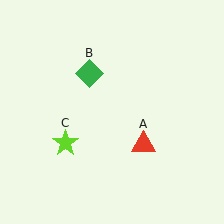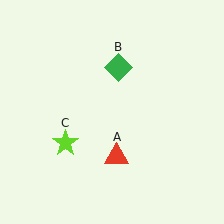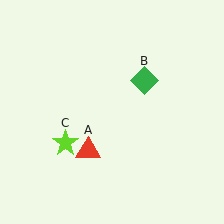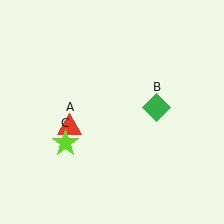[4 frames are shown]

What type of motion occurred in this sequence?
The red triangle (object A), green diamond (object B) rotated clockwise around the center of the scene.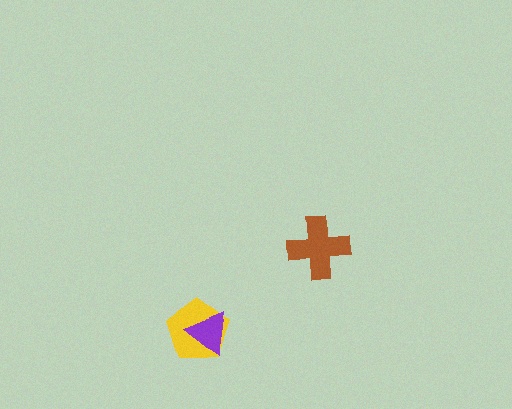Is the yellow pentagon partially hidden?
Yes, it is partially covered by another shape.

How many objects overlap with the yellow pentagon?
1 object overlaps with the yellow pentagon.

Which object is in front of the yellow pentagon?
The purple triangle is in front of the yellow pentagon.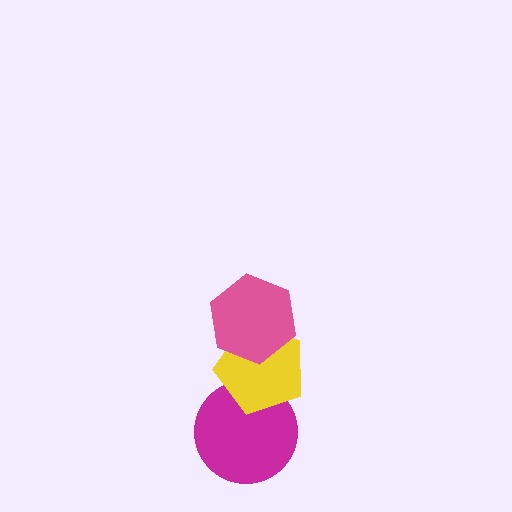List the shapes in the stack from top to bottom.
From top to bottom: the pink hexagon, the yellow pentagon, the magenta circle.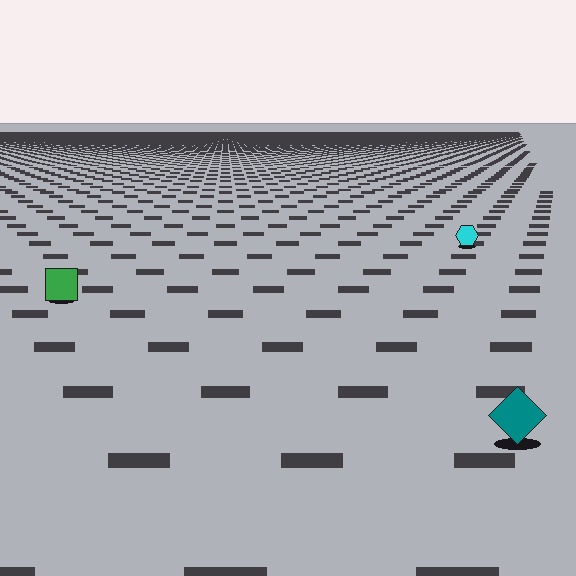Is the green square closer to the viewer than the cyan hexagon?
Yes. The green square is closer — you can tell from the texture gradient: the ground texture is coarser near it.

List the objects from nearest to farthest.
From nearest to farthest: the teal diamond, the green square, the cyan hexagon.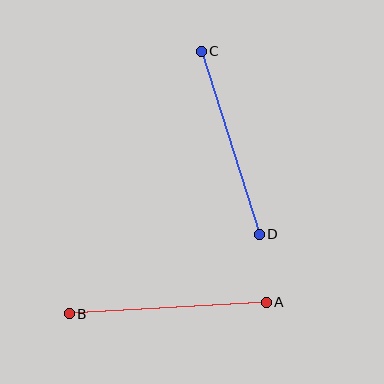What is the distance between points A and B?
The distance is approximately 197 pixels.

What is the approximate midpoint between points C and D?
The midpoint is at approximately (230, 143) pixels.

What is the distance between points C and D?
The distance is approximately 192 pixels.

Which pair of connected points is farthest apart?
Points A and B are farthest apart.